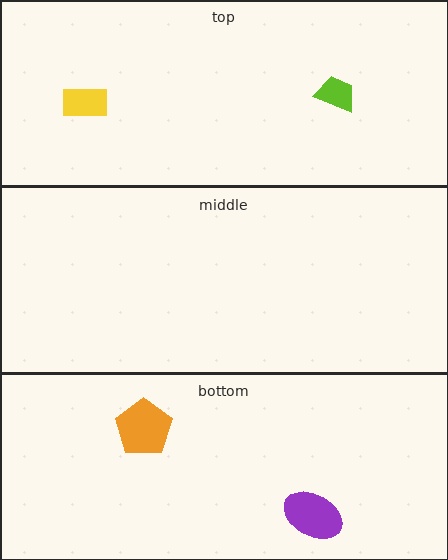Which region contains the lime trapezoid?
The top region.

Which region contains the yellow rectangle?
The top region.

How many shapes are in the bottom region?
2.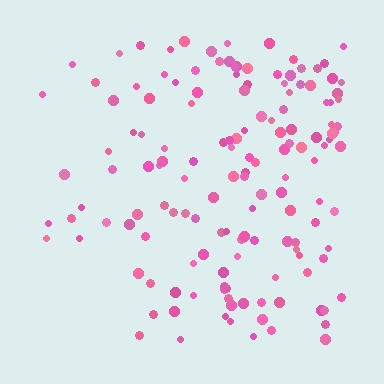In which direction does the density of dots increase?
From left to right, with the right side densest.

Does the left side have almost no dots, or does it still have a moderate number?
Still a moderate number, just noticeably fewer than the right.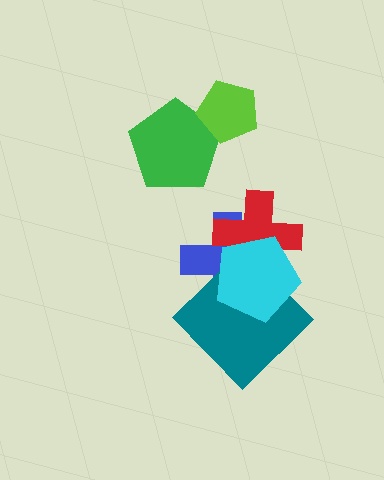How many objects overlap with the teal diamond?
3 objects overlap with the teal diamond.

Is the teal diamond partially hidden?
Yes, it is partially covered by another shape.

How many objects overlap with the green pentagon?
1 object overlaps with the green pentagon.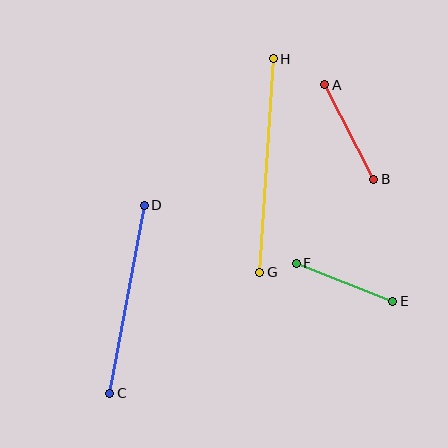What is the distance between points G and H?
The distance is approximately 214 pixels.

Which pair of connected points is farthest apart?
Points G and H are farthest apart.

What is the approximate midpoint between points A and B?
The midpoint is at approximately (349, 132) pixels.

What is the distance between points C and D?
The distance is approximately 191 pixels.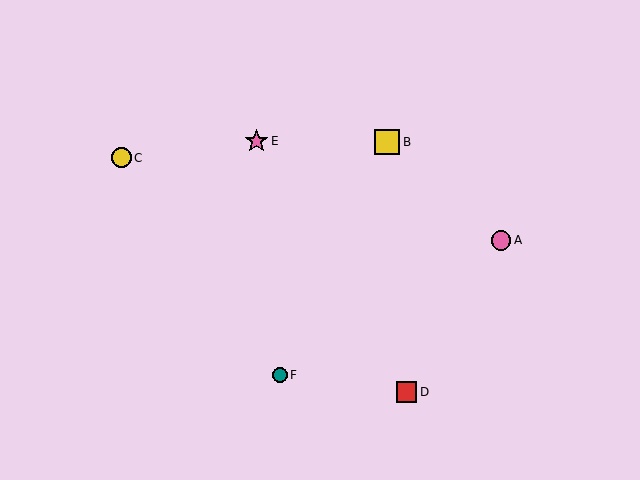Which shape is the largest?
The yellow square (labeled B) is the largest.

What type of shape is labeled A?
Shape A is a pink circle.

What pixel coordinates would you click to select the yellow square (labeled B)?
Click at (387, 142) to select the yellow square B.